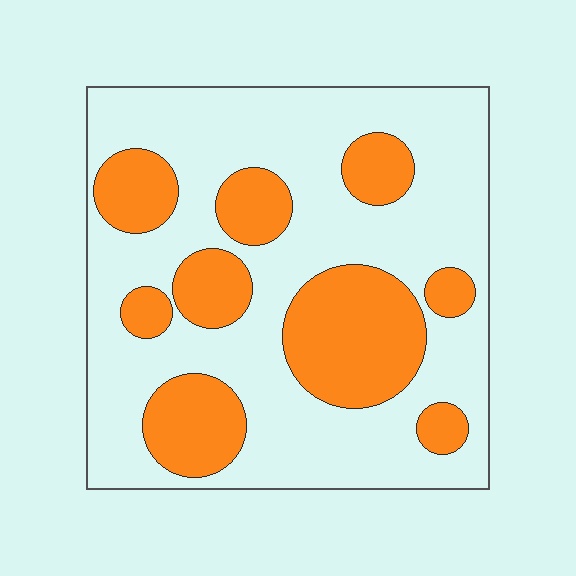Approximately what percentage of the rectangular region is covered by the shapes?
Approximately 30%.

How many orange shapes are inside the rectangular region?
9.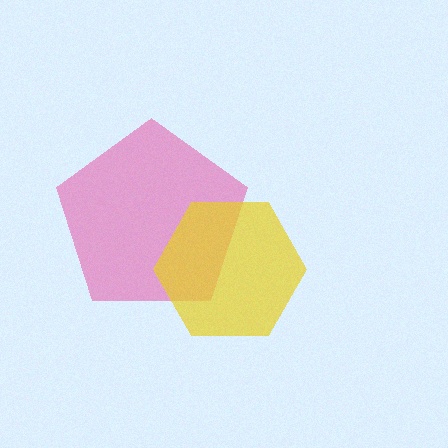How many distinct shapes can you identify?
There are 2 distinct shapes: a pink pentagon, a yellow hexagon.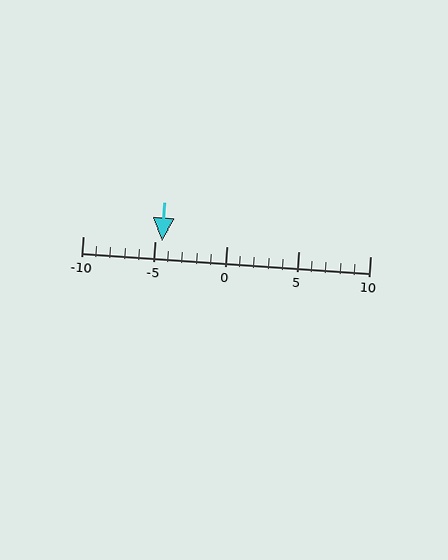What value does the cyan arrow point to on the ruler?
The cyan arrow points to approximately -4.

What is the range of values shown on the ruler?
The ruler shows values from -10 to 10.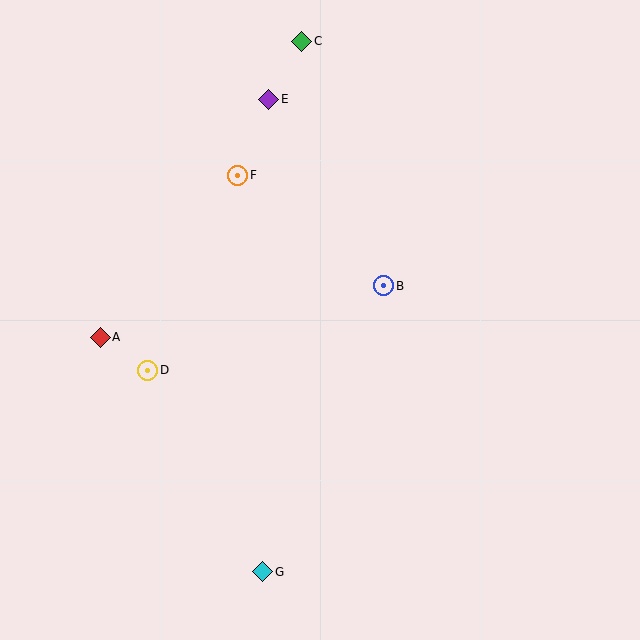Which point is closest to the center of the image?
Point B at (384, 286) is closest to the center.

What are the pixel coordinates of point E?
Point E is at (269, 99).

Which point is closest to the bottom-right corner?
Point G is closest to the bottom-right corner.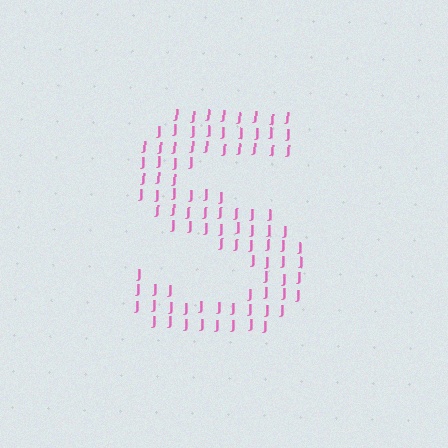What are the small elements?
The small elements are letter J's.